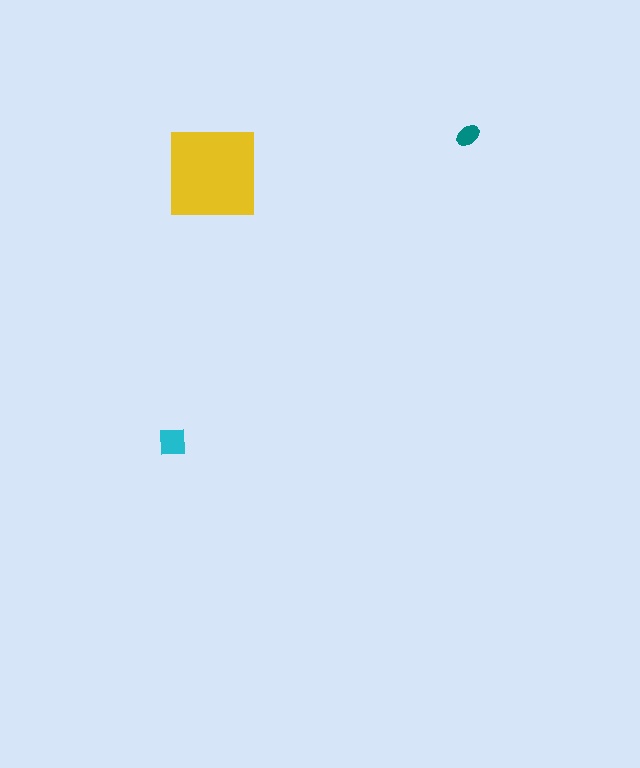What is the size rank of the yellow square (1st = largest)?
1st.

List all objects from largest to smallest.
The yellow square, the cyan square, the teal ellipse.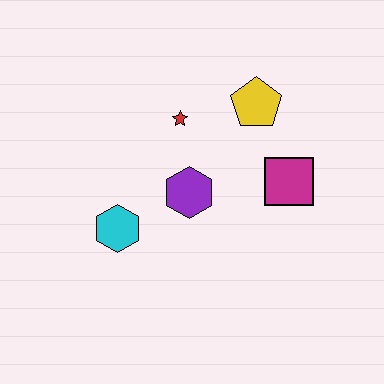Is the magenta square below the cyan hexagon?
No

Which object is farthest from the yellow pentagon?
The cyan hexagon is farthest from the yellow pentagon.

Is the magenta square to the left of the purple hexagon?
No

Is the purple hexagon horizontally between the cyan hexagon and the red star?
No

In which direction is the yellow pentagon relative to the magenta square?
The yellow pentagon is above the magenta square.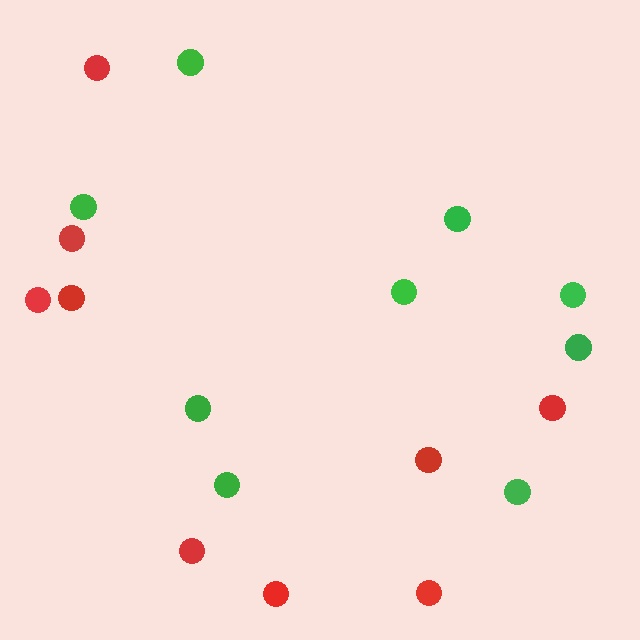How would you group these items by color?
There are 2 groups: one group of red circles (9) and one group of green circles (9).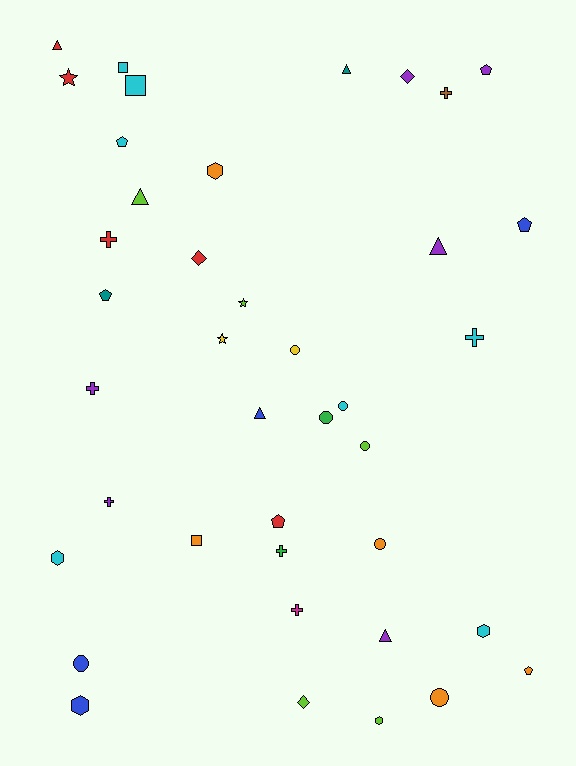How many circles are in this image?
There are 7 circles.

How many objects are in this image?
There are 40 objects.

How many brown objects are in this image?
There is 1 brown object.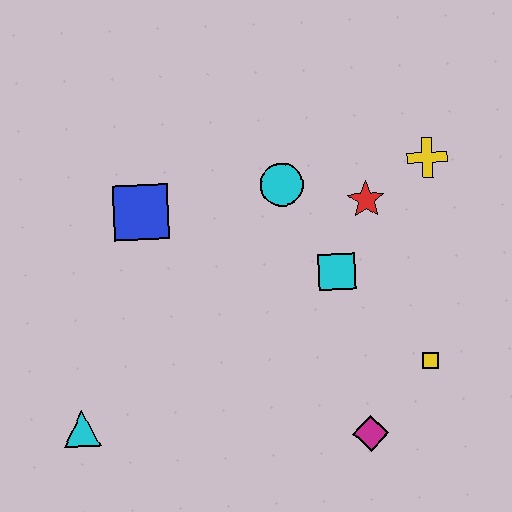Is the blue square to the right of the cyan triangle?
Yes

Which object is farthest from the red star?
The cyan triangle is farthest from the red star.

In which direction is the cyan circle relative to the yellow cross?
The cyan circle is to the left of the yellow cross.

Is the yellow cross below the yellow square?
No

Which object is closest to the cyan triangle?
The blue square is closest to the cyan triangle.